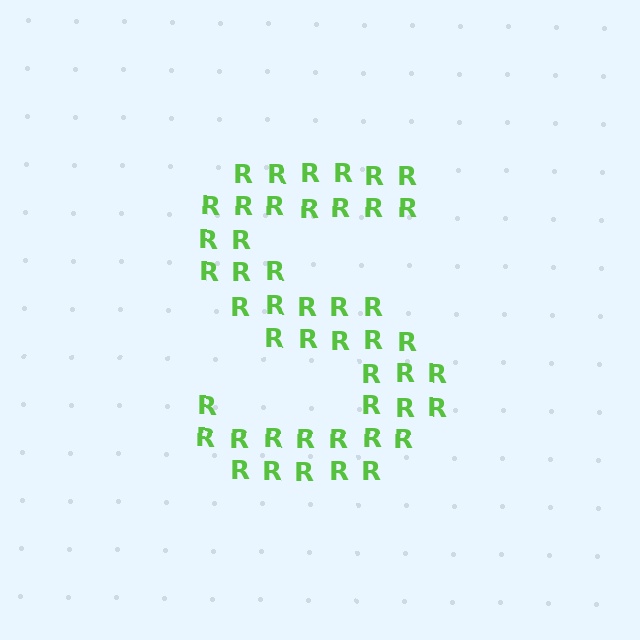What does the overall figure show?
The overall figure shows the letter S.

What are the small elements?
The small elements are letter R's.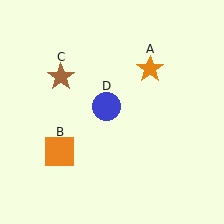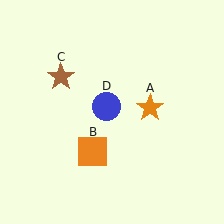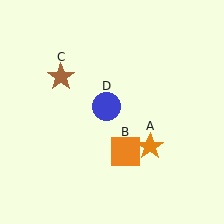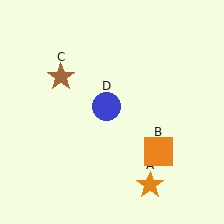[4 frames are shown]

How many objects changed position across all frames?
2 objects changed position: orange star (object A), orange square (object B).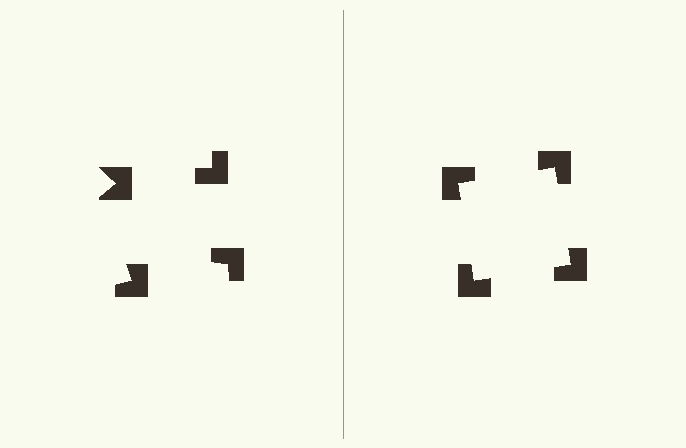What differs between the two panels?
The notched squares are positioned identically on both sides; only the wedge orientations differ. On the right they align to a square; on the left they are misaligned.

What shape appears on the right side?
An illusory square.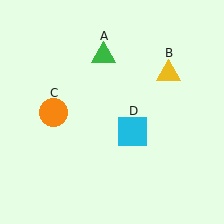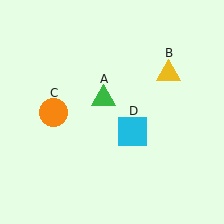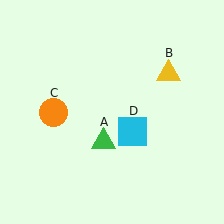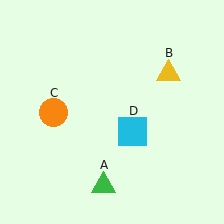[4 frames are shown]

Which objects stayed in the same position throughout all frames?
Yellow triangle (object B) and orange circle (object C) and cyan square (object D) remained stationary.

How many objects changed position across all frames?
1 object changed position: green triangle (object A).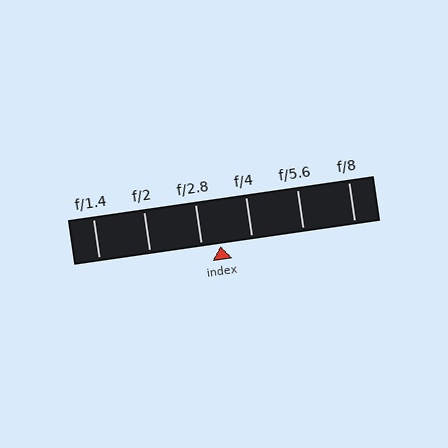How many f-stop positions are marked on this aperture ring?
There are 6 f-stop positions marked.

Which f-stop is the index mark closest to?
The index mark is closest to f/2.8.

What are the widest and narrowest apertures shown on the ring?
The widest aperture shown is f/1.4 and the narrowest is f/8.